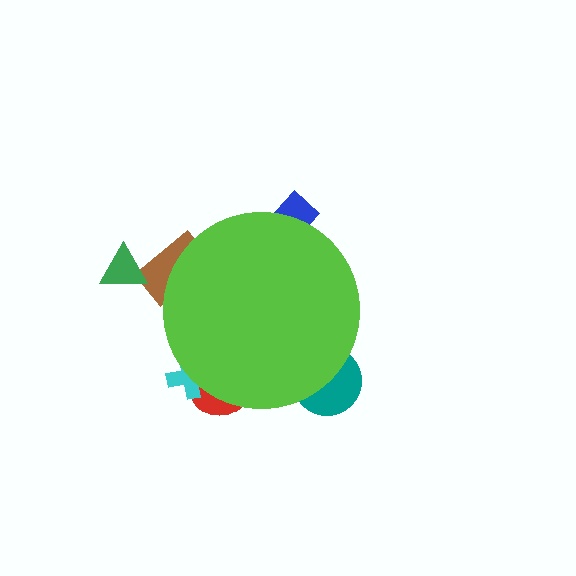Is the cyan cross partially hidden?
Yes, the cyan cross is partially hidden behind the lime circle.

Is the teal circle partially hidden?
Yes, the teal circle is partially hidden behind the lime circle.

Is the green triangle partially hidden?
No, the green triangle is fully visible.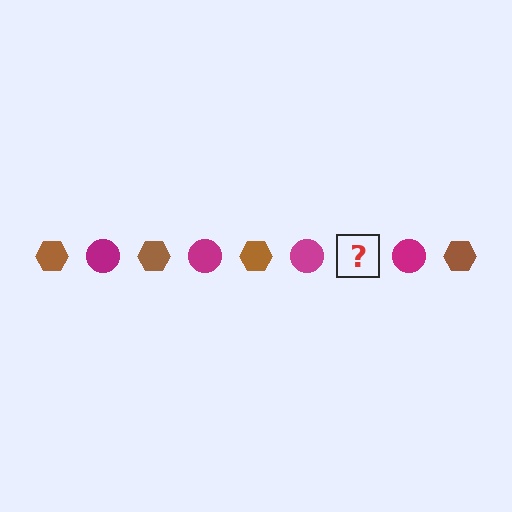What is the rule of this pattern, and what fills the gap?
The rule is that the pattern alternates between brown hexagon and magenta circle. The gap should be filled with a brown hexagon.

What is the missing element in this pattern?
The missing element is a brown hexagon.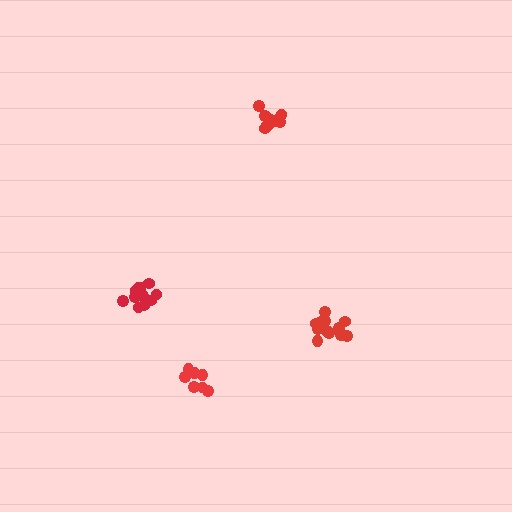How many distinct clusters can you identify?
There are 4 distinct clusters.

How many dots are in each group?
Group 1: 12 dots, Group 2: 7 dots, Group 3: 12 dots, Group 4: 10 dots (41 total).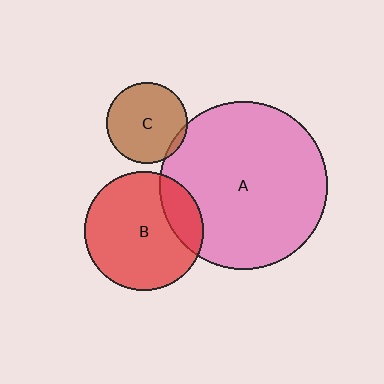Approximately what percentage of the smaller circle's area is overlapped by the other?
Approximately 20%.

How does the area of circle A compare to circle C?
Approximately 4.3 times.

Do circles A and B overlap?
Yes.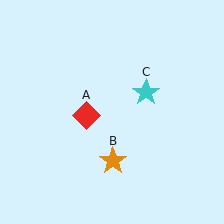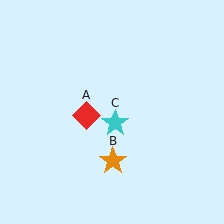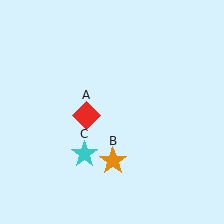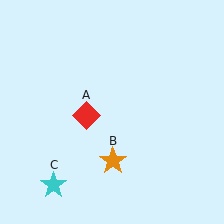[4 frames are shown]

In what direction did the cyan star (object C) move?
The cyan star (object C) moved down and to the left.